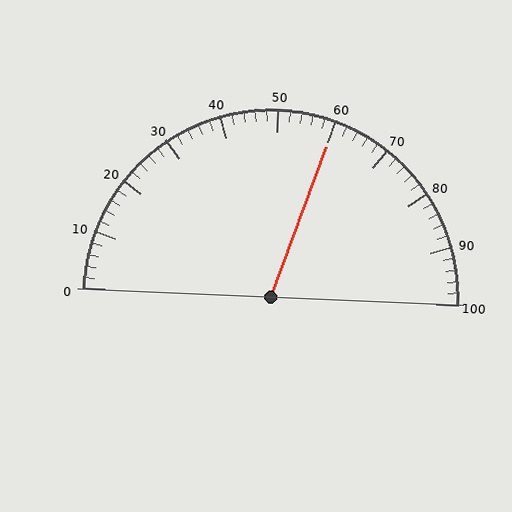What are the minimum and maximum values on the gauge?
The gauge ranges from 0 to 100.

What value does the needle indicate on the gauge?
The needle indicates approximately 60.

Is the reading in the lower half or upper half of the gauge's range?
The reading is in the upper half of the range (0 to 100).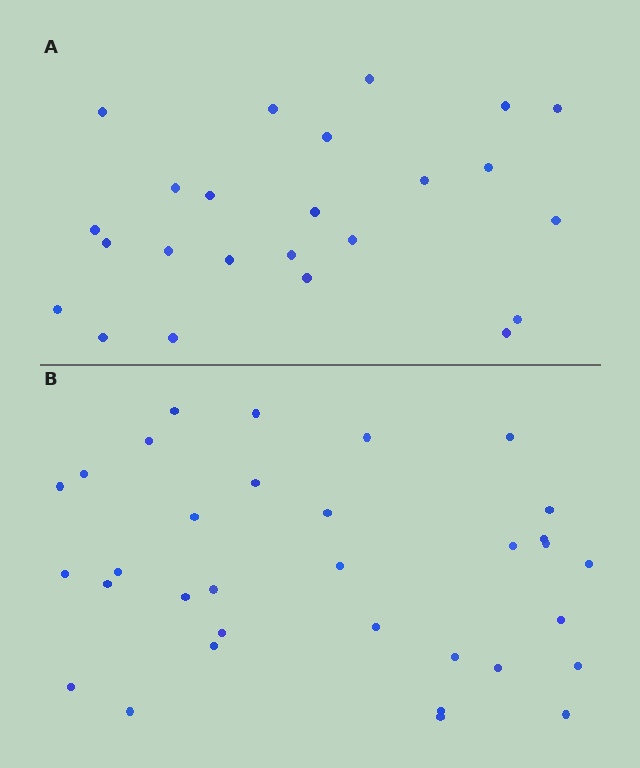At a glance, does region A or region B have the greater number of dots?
Region B (the bottom region) has more dots.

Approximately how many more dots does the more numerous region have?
Region B has roughly 8 or so more dots than region A.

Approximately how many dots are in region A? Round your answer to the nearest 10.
About 20 dots. (The exact count is 24, which rounds to 20.)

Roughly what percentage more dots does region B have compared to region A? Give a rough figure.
About 40% more.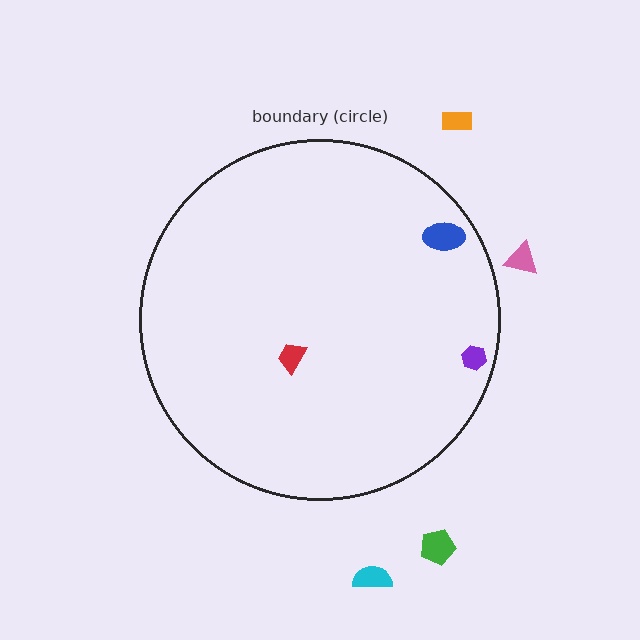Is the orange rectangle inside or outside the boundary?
Outside.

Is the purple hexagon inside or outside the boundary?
Inside.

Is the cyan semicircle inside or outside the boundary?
Outside.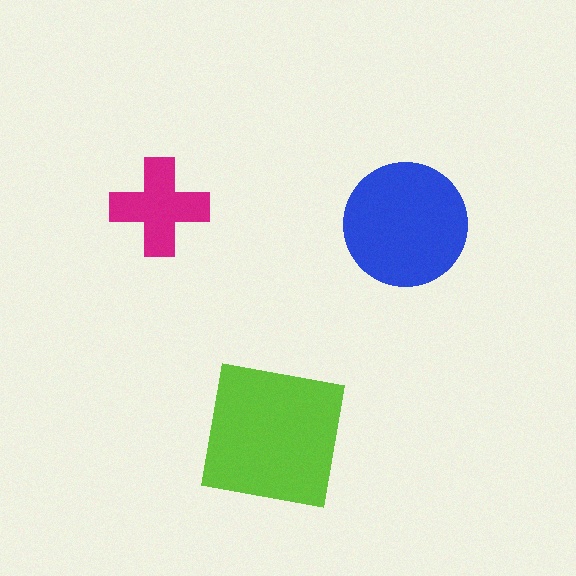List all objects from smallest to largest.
The magenta cross, the blue circle, the lime square.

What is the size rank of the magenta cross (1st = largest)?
3rd.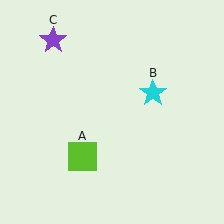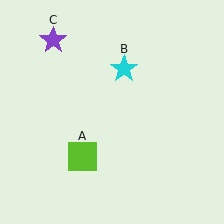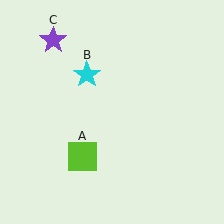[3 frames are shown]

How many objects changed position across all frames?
1 object changed position: cyan star (object B).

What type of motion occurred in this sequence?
The cyan star (object B) rotated counterclockwise around the center of the scene.